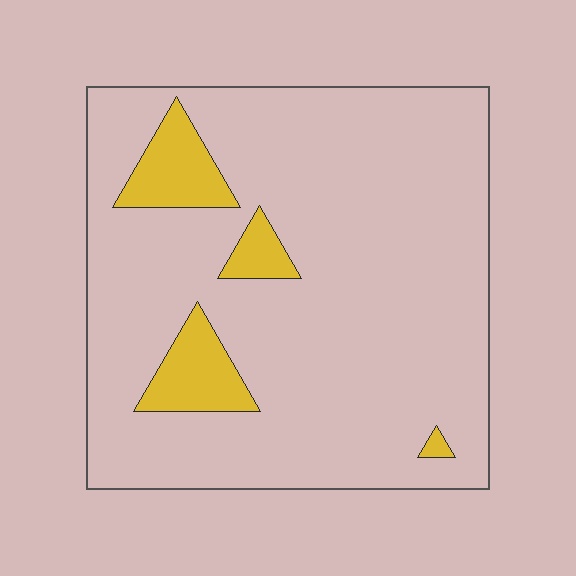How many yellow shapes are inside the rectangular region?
4.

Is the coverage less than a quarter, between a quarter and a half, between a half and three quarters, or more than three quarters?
Less than a quarter.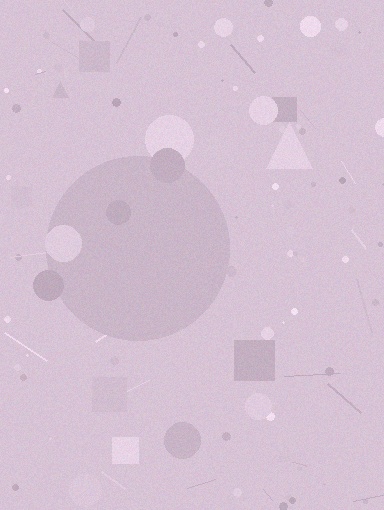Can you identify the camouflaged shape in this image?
The camouflaged shape is a circle.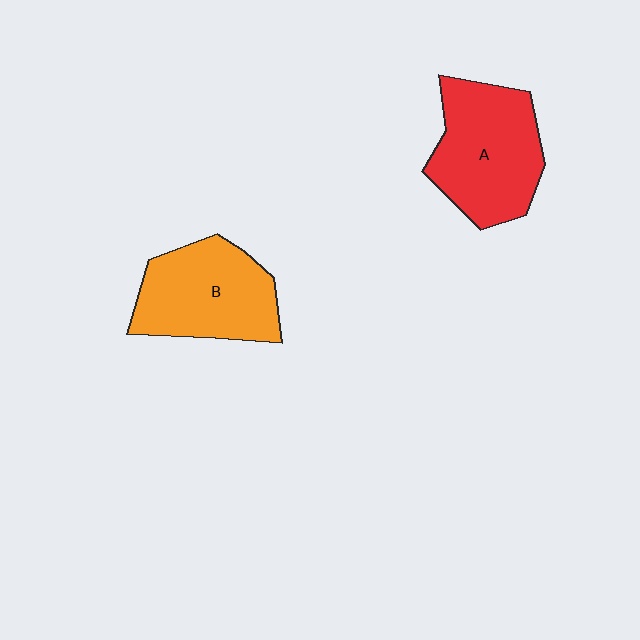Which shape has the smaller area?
Shape B (orange).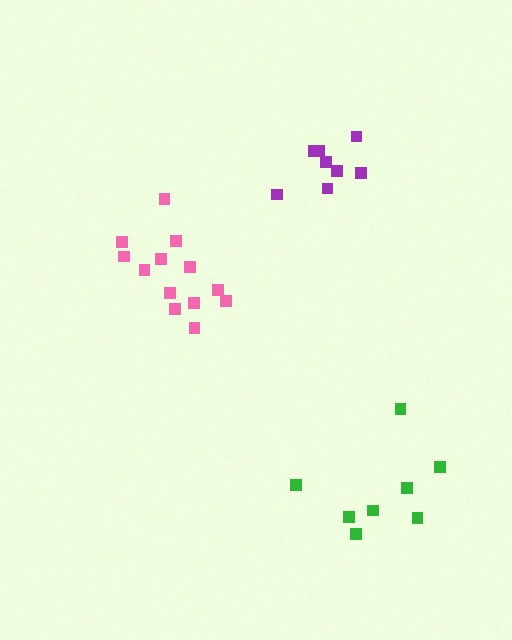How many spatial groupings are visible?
There are 3 spatial groupings.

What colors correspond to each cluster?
The clusters are colored: green, pink, purple.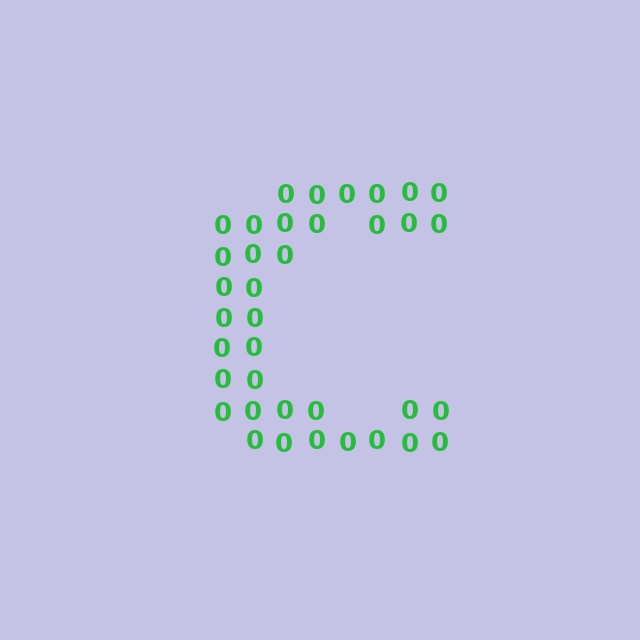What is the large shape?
The large shape is the letter C.